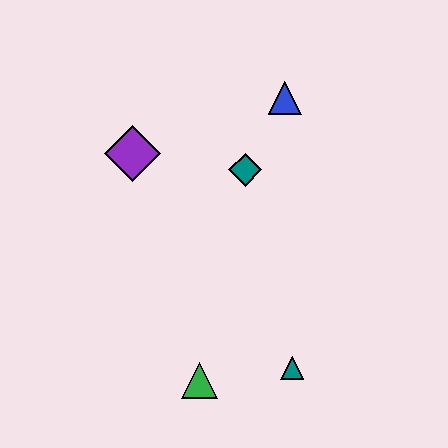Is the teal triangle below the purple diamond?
Yes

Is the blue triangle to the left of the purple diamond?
No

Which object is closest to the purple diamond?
The teal diamond is closest to the purple diamond.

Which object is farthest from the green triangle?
The blue triangle is farthest from the green triangle.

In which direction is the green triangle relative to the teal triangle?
The green triangle is to the left of the teal triangle.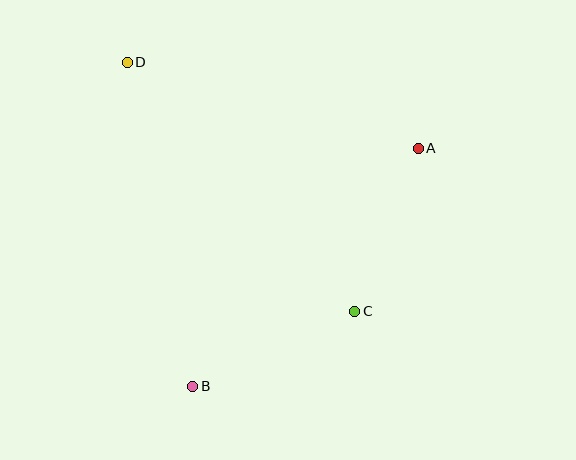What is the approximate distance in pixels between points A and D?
The distance between A and D is approximately 303 pixels.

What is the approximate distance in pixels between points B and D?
The distance between B and D is approximately 331 pixels.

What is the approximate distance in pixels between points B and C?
The distance between B and C is approximately 179 pixels.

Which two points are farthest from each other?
Points C and D are farthest from each other.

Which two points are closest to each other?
Points A and C are closest to each other.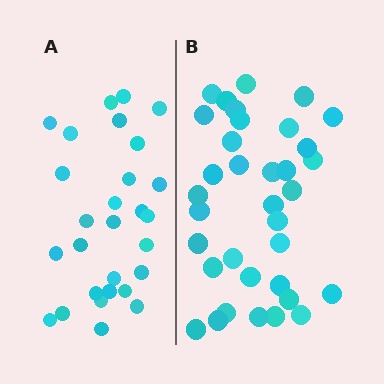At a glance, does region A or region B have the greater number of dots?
Region B (the right region) has more dots.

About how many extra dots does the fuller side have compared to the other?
Region B has roughly 8 or so more dots than region A.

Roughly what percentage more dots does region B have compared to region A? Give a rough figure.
About 25% more.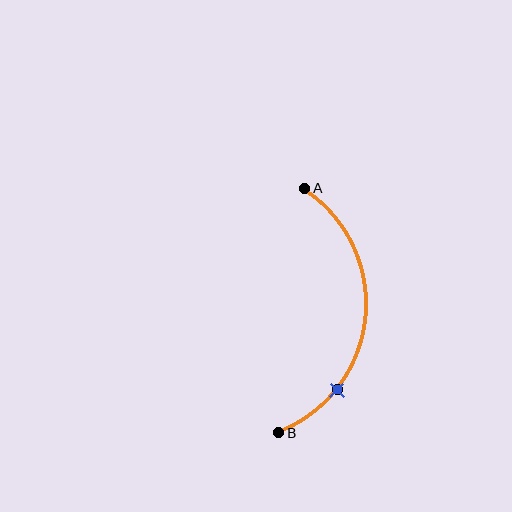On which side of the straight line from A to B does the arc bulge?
The arc bulges to the right of the straight line connecting A and B.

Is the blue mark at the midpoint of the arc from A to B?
No. The blue mark lies on the arc but is closer to endpoint B. The arc midpoint would be at the point on the curve equidistant along the arc from both A and B.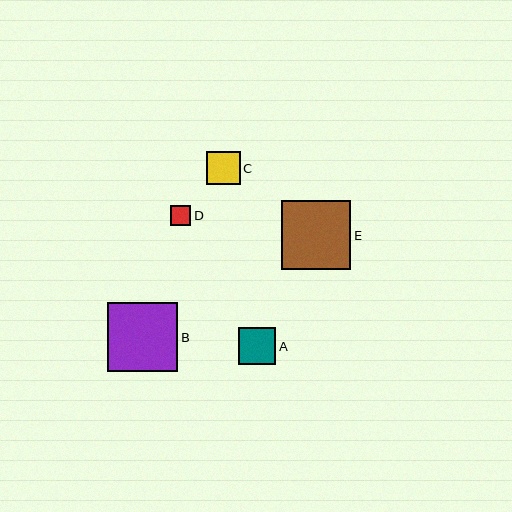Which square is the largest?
Square B is the largest with a size of approximately 70 pixels.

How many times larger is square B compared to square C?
Square B is approximately 2.1 times the size of square C.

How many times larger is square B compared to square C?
Square B is approximately 2.1 times the size of square C.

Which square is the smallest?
Square D is the smallest with a size of approximately 20 pixels.